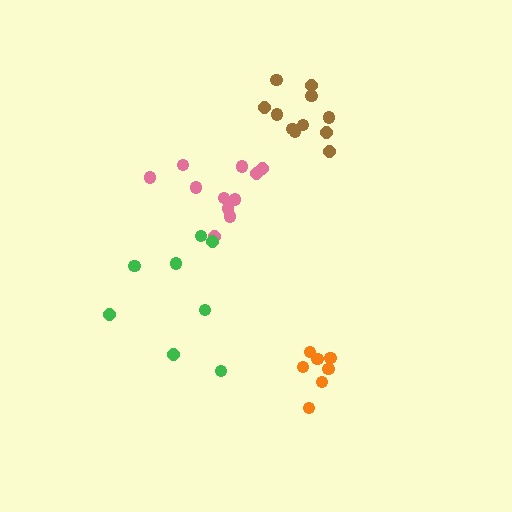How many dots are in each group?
Group 1: 7 dots, Group 2: 11 dots, Group 3: 8 dots, Group 4: 11 dots (37 total).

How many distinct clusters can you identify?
There are 4 distinct clusters.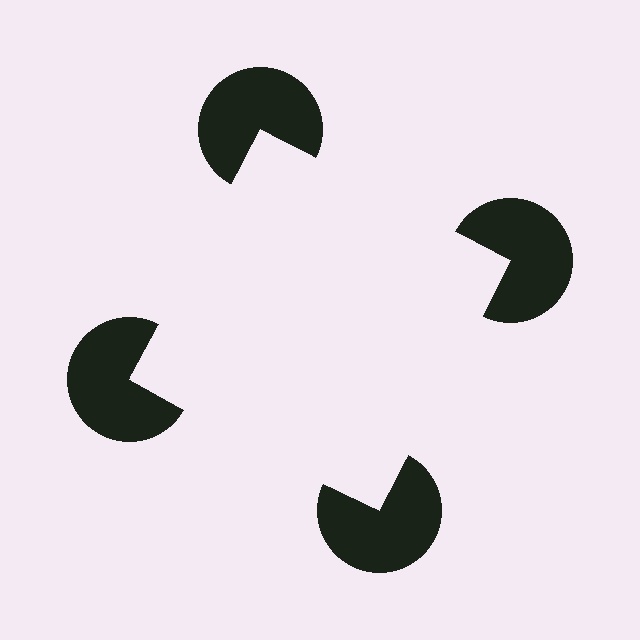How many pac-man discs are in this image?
There are 4 — one at each vertex of the illusory square.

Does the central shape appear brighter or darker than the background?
It typically appears slightly brighter than the background, even though no actual brightness change is drawn.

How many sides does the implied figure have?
4 sides.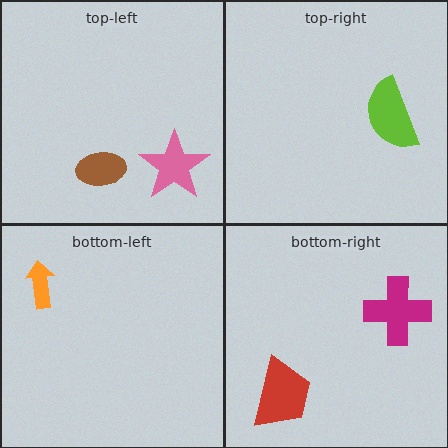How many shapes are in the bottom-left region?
1.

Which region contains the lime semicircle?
The top-right region.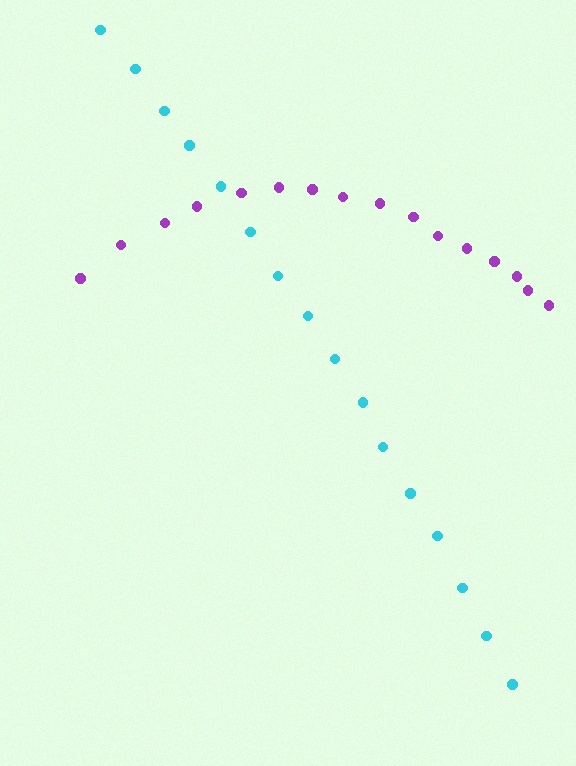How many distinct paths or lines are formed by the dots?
There are 2 distinct paths.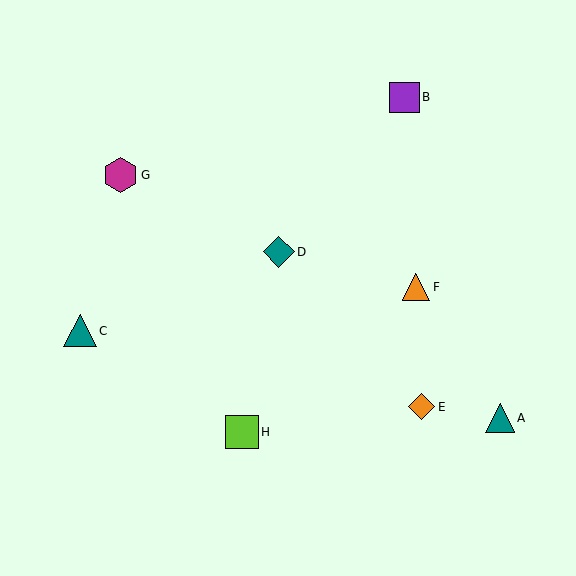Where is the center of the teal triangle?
The center of the teal triangle is at (500, 418).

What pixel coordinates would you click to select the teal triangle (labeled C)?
Click at (80, 331) to select the teal triangle C.